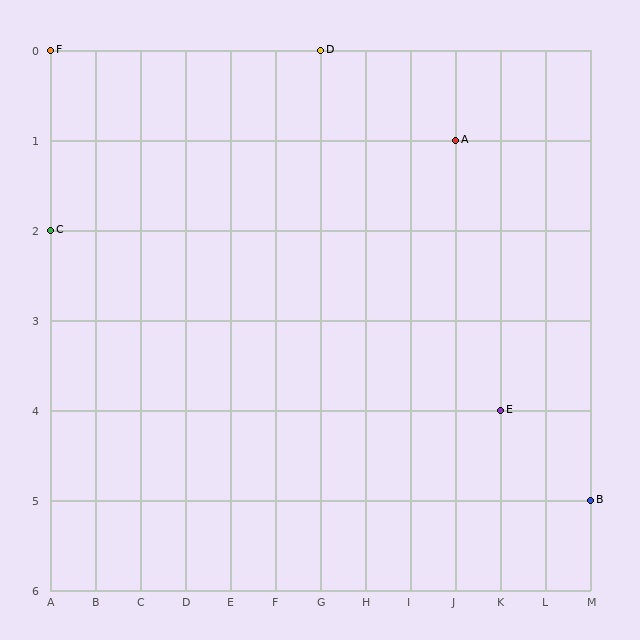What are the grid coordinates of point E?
Point E is at grid coordinates (K, 4).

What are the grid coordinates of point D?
Point D is at grid coordinates (G, 0).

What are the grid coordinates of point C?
Point C is at grid coordinates (A, 2).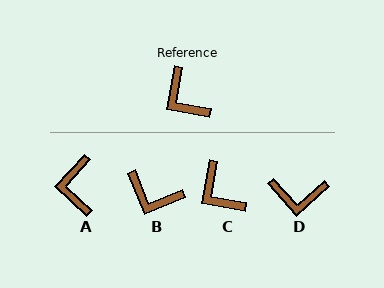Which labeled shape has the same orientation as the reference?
C.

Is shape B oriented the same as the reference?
No, it is off by about 32 degrees.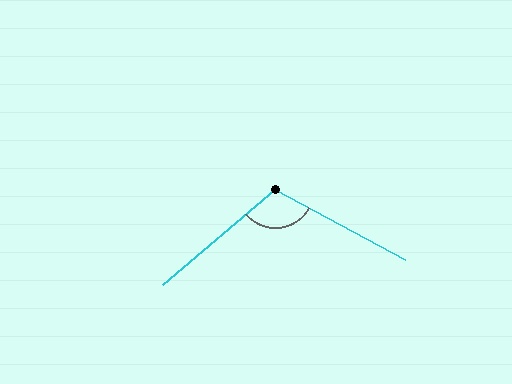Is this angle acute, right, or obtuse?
It is obtuse.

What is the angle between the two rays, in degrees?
Approximately 111 degrees.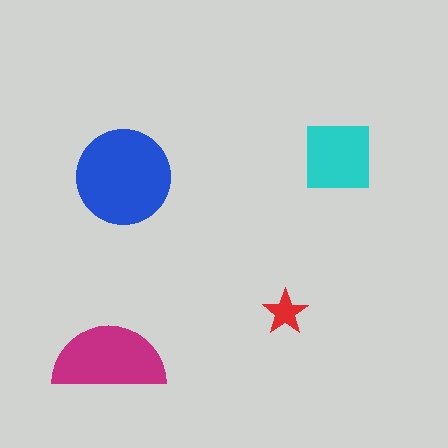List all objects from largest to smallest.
The blue circle, the magenta semicircle, the cyan square, the red star.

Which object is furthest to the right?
The cyan square is rightmost.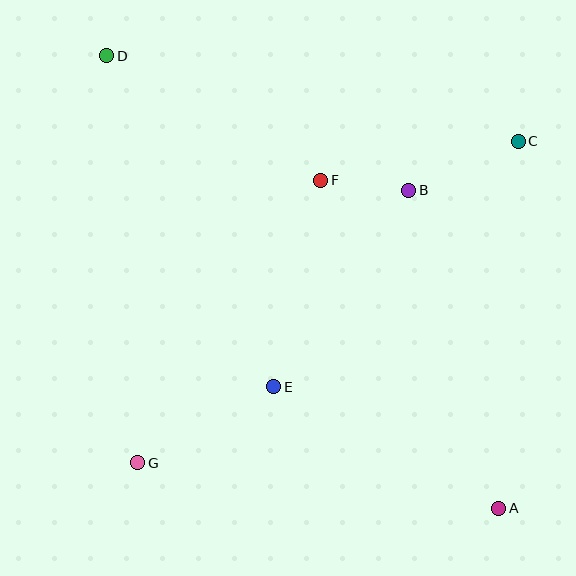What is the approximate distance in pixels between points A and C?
The distance between A and C is approximately 367 pixels.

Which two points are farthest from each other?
Points A and D are farthest from each other.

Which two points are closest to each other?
Points B and F are closest to each other.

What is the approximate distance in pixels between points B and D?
The distance between B and D is approximately 330 pixels.